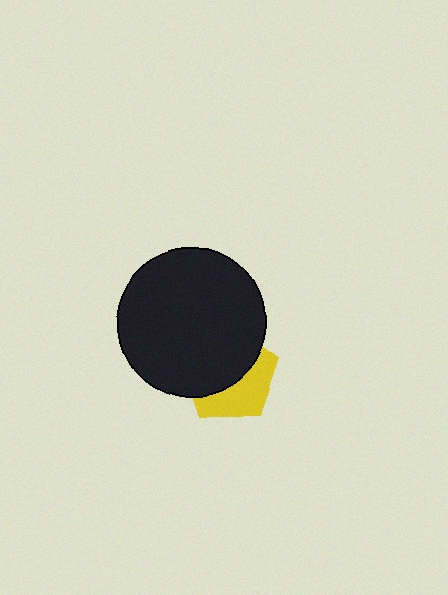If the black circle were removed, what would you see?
You would see the complete yellow pentagon.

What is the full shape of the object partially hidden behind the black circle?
The partially hidden object is a yellow pentagon.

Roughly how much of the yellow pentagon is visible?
A small part of it is visible (roughly 43%).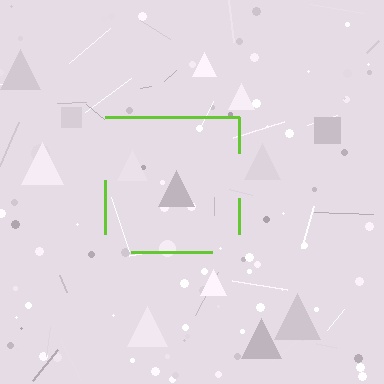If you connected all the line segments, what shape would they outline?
They would outline a square.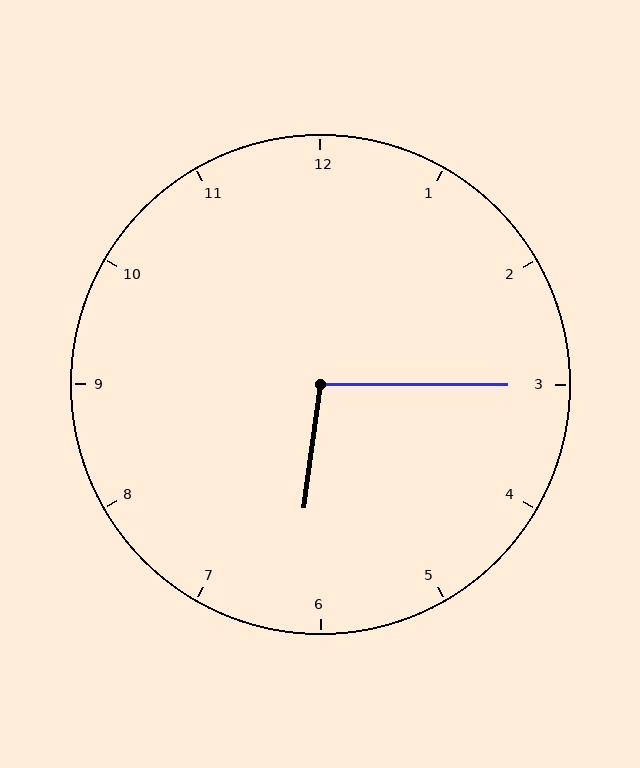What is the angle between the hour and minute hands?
Approximately 98 degrees.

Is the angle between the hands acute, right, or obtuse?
It is obtuse.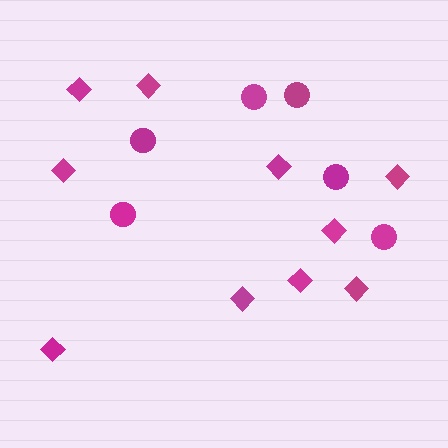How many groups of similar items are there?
There are 2 groups: one group of circles (6) and one group of diamonds (10).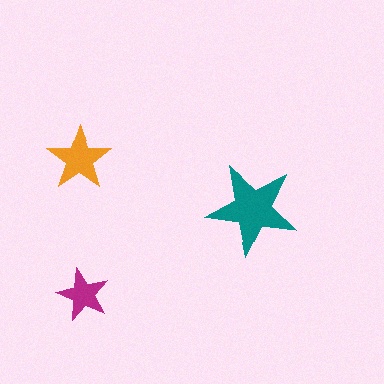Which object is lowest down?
The magenta star is bottommost.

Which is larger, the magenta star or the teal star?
The teal one.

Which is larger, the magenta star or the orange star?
The orange one.